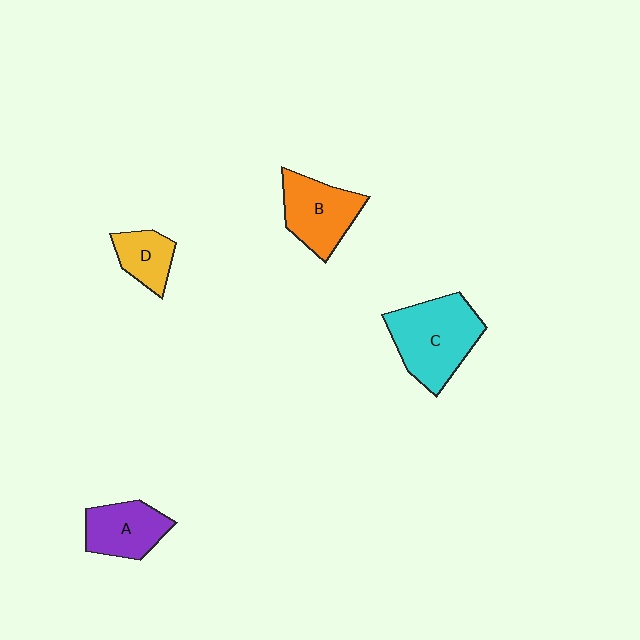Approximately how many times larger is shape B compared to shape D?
Approximately 1.6 times.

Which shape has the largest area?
Shape C (cyan).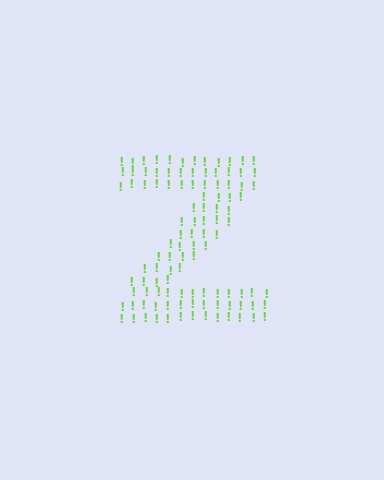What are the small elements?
The small elements are exclamation marks.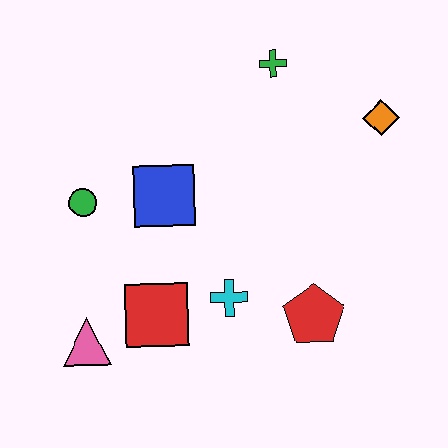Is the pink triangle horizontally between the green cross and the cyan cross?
No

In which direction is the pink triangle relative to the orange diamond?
The pink triangle is to the left of the orange diamond.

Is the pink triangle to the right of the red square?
No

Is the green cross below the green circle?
No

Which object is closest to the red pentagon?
The cyan cross is closest to the red pentagon.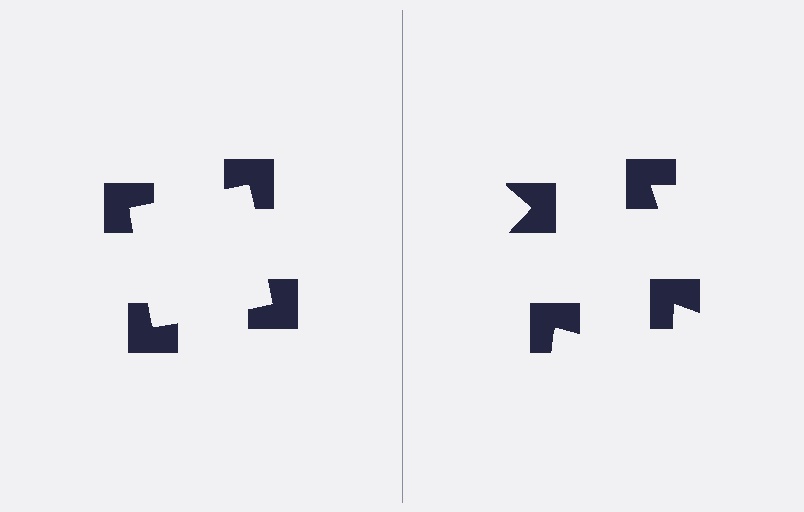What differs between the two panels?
The notched squares are positioned identically on both sides; only the wedge orientations differ. On the left they align to a square; on the right they are misaligned.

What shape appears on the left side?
An illusory square.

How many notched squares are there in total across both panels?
8 — 4 on each side.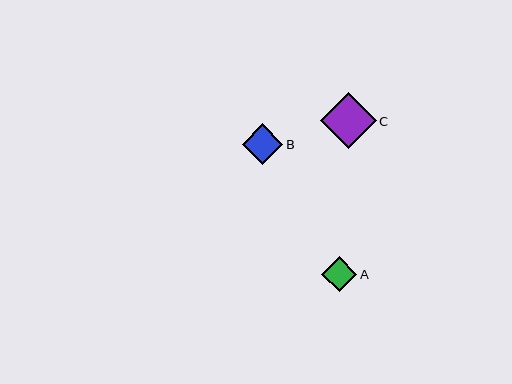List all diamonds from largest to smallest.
From largest to smallest: C, B, A.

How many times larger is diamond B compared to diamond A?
Diamond B is approximately 1.1 times the size of diamond A.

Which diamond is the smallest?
Diamond A is the smallest with a size of approximately 36 pixels.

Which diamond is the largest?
Diamond C is the largest with a size of approximately 56 pixels.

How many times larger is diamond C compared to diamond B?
Diamond C is approximately 1.4 times the size of diamond B.